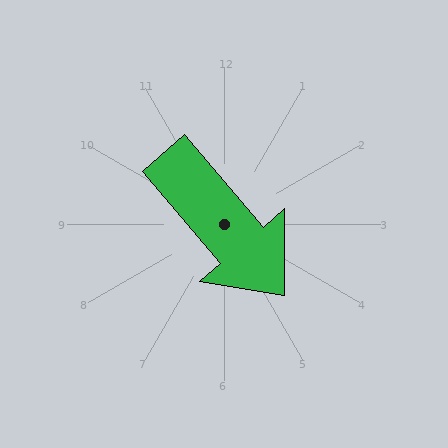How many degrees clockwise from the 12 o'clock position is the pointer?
Approximately 140 degrees.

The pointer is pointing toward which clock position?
Roughly 5 o'clock.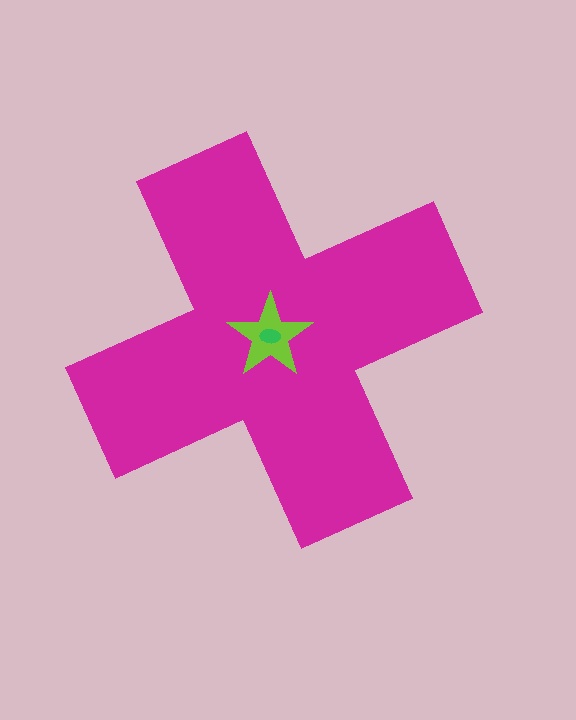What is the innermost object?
The green ellipse.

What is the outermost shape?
The magenta cross.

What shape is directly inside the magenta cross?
The lime star.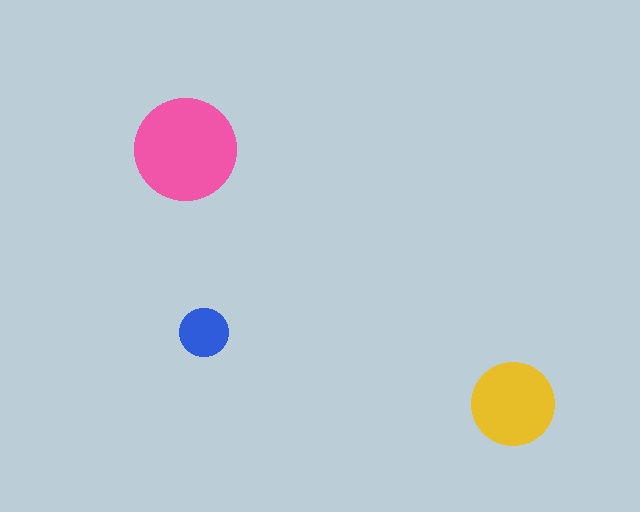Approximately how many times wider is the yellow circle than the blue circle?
About 1.5 times wider.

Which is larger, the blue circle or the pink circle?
The pink one.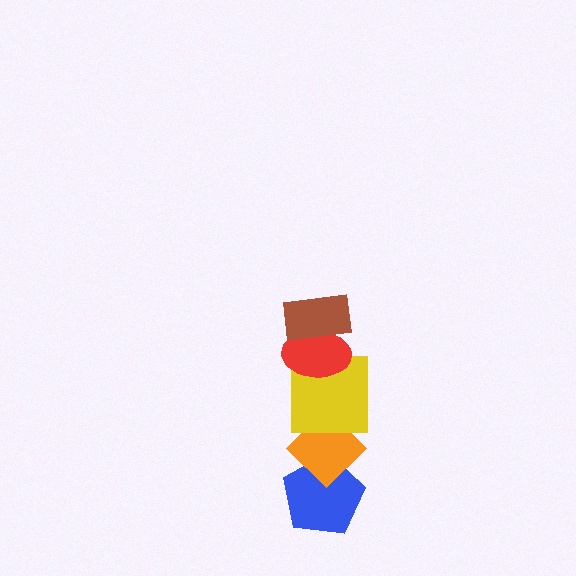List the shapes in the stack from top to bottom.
From top to bottom: the brown rectangle, the red ellipse, the yellow square, the orange diamond, the blue pentagon.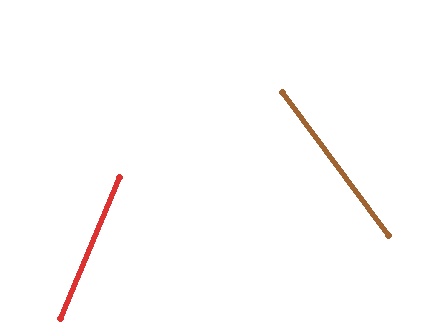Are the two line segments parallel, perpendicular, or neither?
Neither parallel nor perpendicular — they differ by about 59°.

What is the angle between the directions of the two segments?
Approximately 59 degrees.